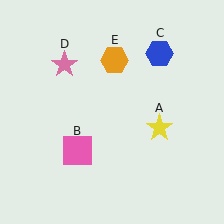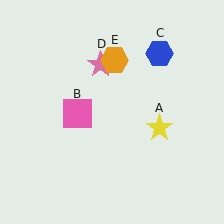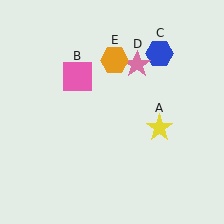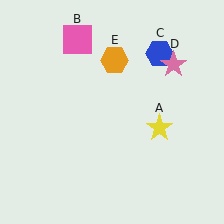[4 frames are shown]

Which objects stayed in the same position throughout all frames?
Yellow star (object A) and blue hexagon (object C) and orange hexagon (object E) remained stationary.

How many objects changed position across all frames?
2 objects changed position: pink square (object B), pink star (object D).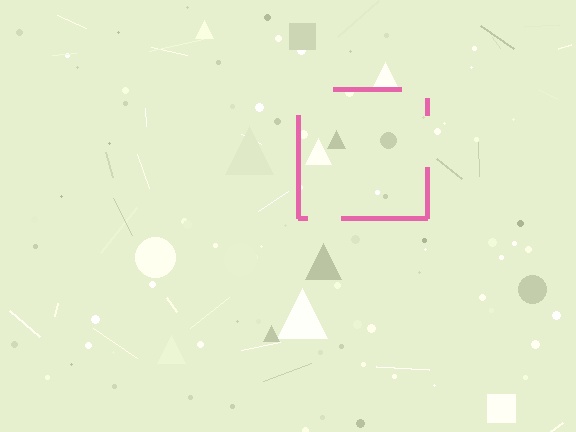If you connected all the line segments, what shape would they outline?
They would outline a square.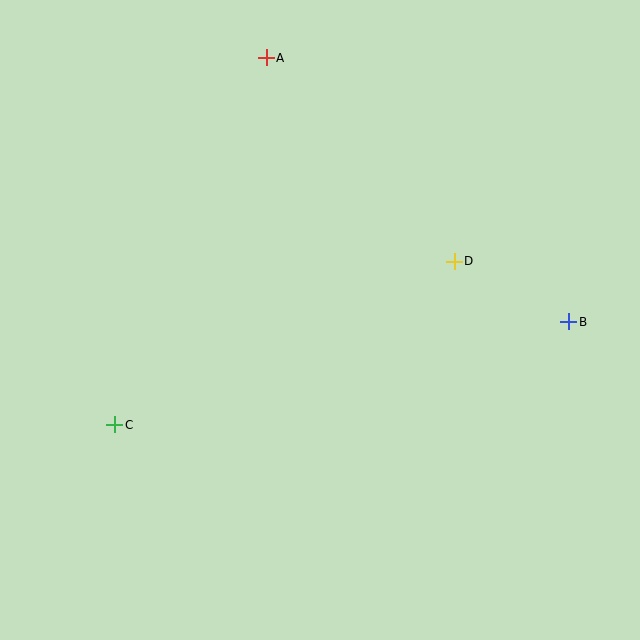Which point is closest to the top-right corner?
Point D is closest to the top-right corner.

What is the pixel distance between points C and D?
The distance between C and D is 377 pixels.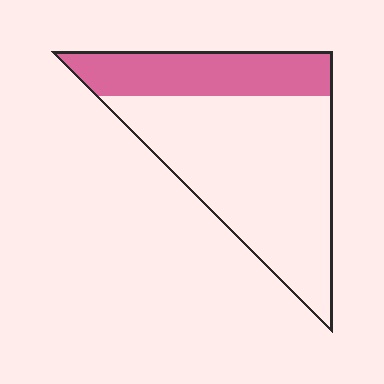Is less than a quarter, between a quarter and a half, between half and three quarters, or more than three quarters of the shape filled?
Between a quarter and a half.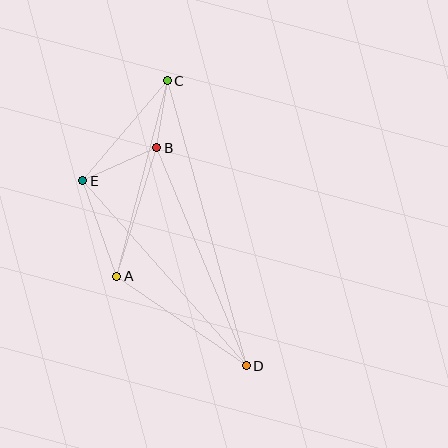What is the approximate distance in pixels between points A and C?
The distance between A and C is approximately 202 pixels.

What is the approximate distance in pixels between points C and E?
The distance between C and E is approximately 131 pixels.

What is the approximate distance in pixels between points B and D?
The distance between B and D is approximately 236 pixels.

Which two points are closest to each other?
Points B and C are closest to each other.